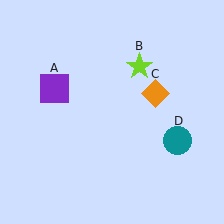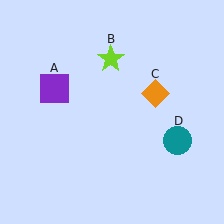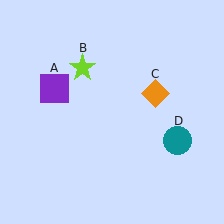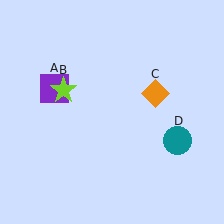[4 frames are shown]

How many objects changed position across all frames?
1 object changed position: lime star (object B).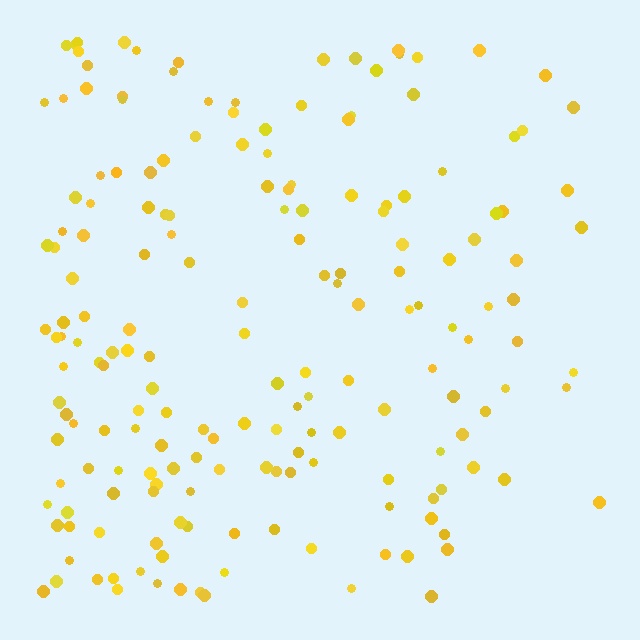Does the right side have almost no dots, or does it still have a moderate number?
Still a moderate number, just noticeably fewer than the left.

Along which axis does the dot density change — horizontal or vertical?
Horizontal.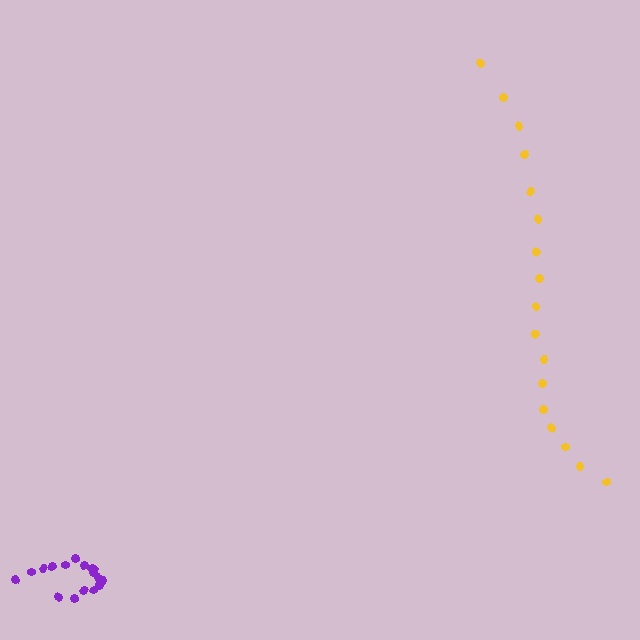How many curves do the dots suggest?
There are 2 distinct paths.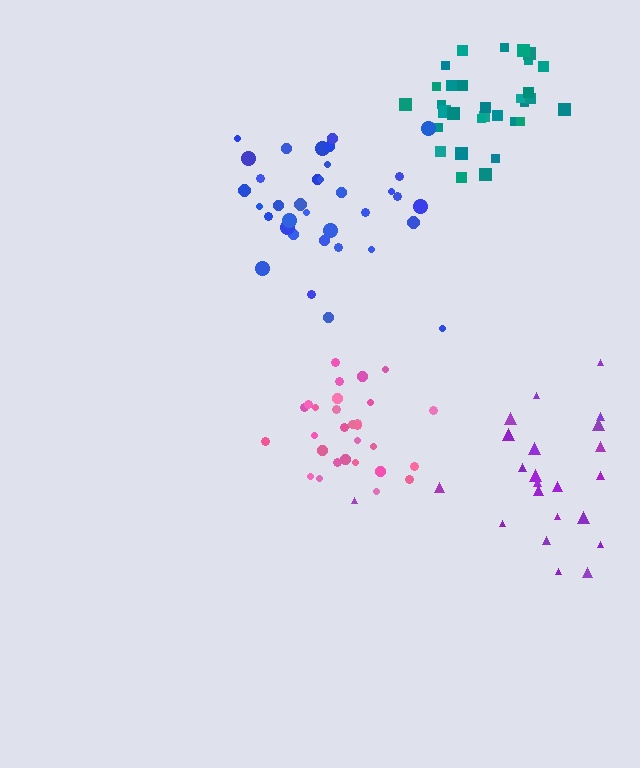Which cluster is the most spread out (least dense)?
Purple.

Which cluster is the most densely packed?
Pink.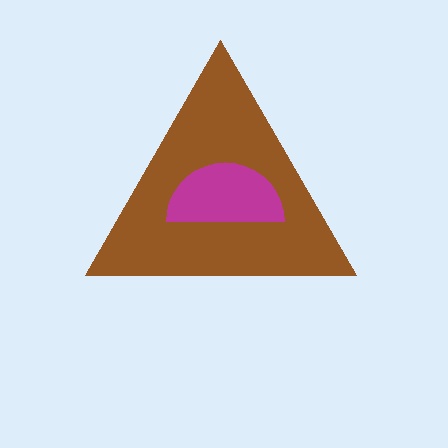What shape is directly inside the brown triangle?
The magenta semicircle.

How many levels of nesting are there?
2.